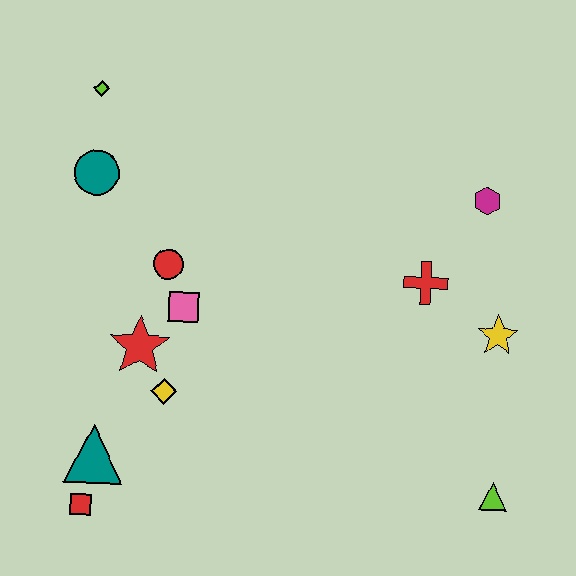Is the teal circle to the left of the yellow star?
Yes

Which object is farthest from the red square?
The magenta hexagon is farthest from the red square.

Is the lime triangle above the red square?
Yes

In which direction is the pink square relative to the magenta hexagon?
The pink square is to the left of the magenta hexagon.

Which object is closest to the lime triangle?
The yellow star is closest to the lime triangle.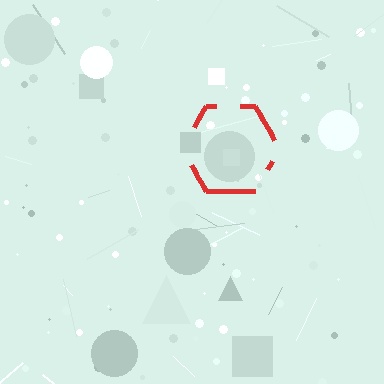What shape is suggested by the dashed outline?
The dashed outline suggests a hexagon.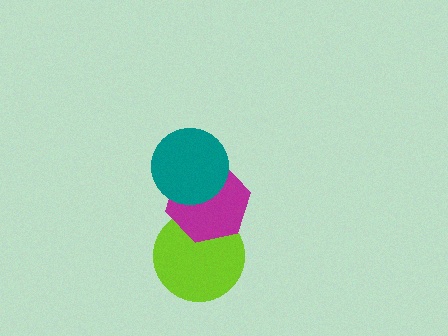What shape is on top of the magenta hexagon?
The teal circle is on top of the magenta hexagon.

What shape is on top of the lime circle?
The magenta hexagon is on top of the lime circle.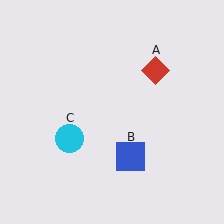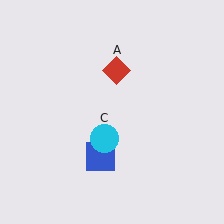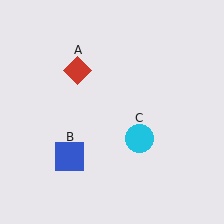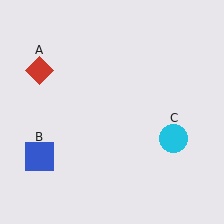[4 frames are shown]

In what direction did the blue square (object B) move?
The blue square (object B) moved left.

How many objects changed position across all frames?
3 objects changed position: red diamond (object A), blue square (object B), cyan circle (object C).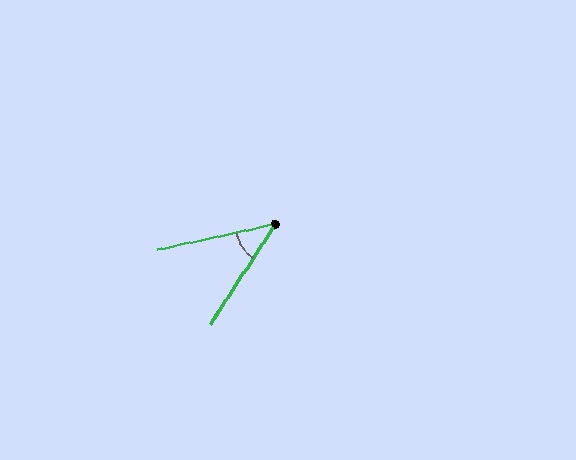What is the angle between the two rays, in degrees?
Approximately 44 degrees.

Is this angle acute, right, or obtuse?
It is acute.